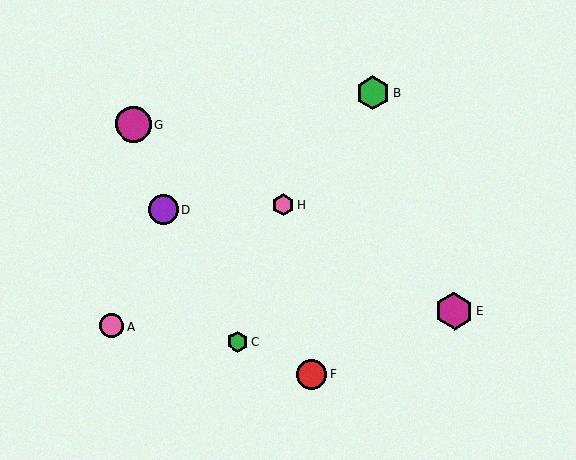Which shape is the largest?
The magenta hexagon (labeled E) is the largest.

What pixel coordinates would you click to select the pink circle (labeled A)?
Click at (112, 326) to select the pink circle A.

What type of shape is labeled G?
Shape G is a magenta circle.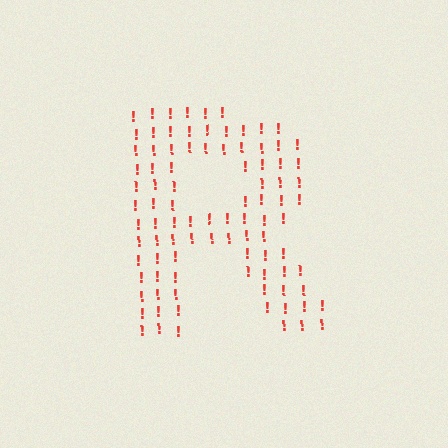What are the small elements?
The small elements are exclamation marks.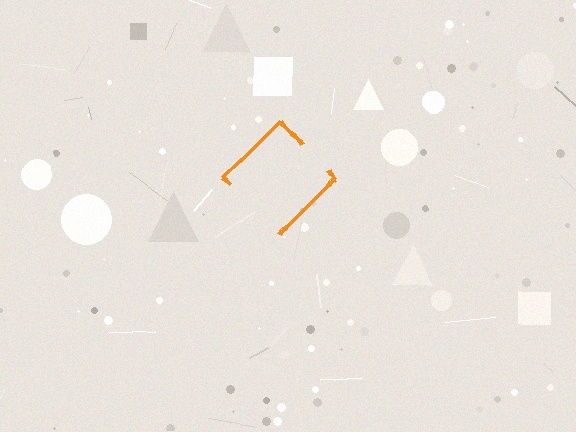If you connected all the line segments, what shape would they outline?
They would outline a diamond.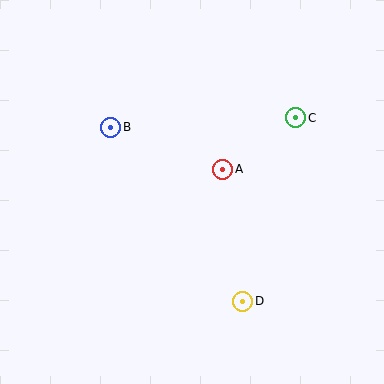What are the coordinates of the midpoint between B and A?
The midpoint between B and A is at (167, 148).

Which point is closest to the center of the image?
Point A at (223, 169) is closest to the center.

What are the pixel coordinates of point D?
Point D is at (243, 301).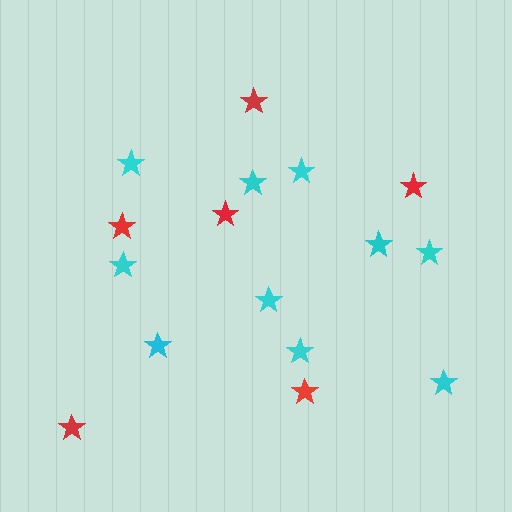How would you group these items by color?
There are 2 groups: one group of red stars (6) and one group of cyan stars (10).